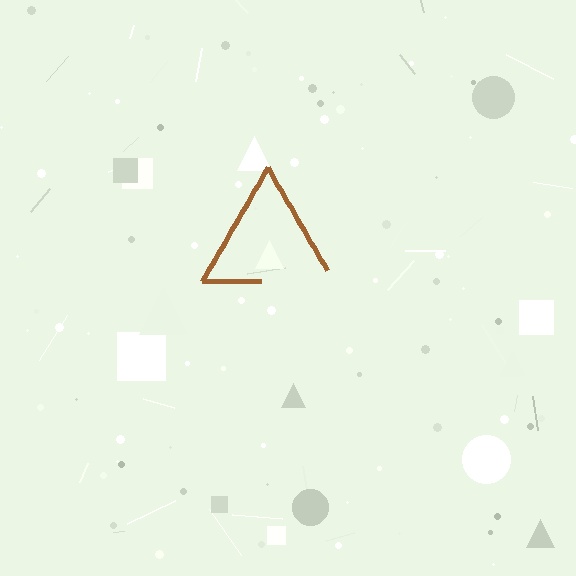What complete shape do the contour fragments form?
The contour fragments form a triangle.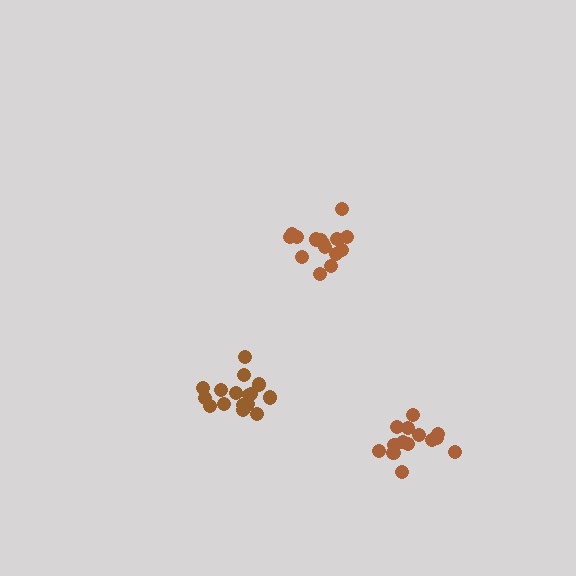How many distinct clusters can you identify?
There are 3 distinct clusters.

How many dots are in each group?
Group 1: 14 dots, Group 2: 15 dots, Group 3: 18 dots (47 total).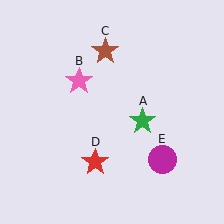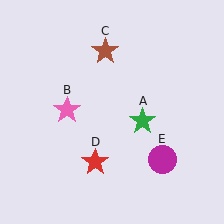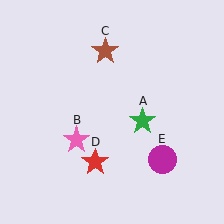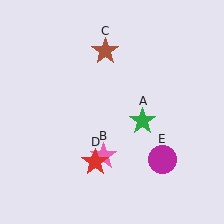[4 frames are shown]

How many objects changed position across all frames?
1 object changed position: pink star (object B).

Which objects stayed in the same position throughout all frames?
Green star (object A) and brown star (object C) and red star (object D) and magenta circle (object E) remained stationary.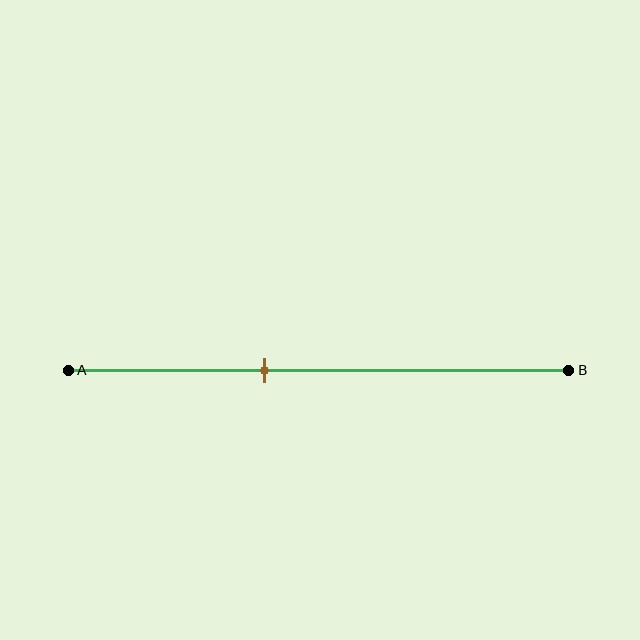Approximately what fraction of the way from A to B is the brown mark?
The brown mark is approximately 40% of the way from A to B.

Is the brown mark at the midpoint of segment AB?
No, the mark is at about 40% from A, not at the 50% midpoint.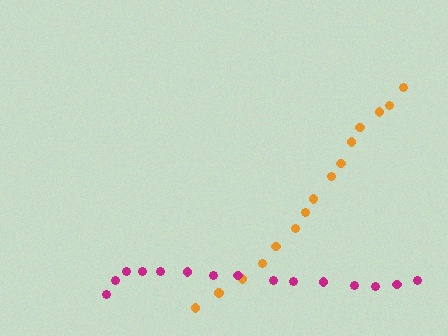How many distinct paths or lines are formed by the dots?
There are 2 distinct paths.